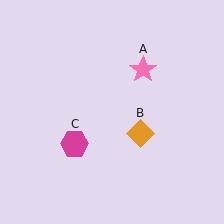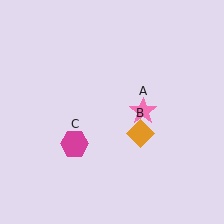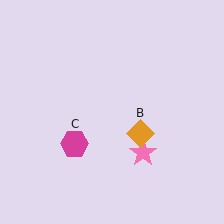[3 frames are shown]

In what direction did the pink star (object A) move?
The pink star (object A) moved down.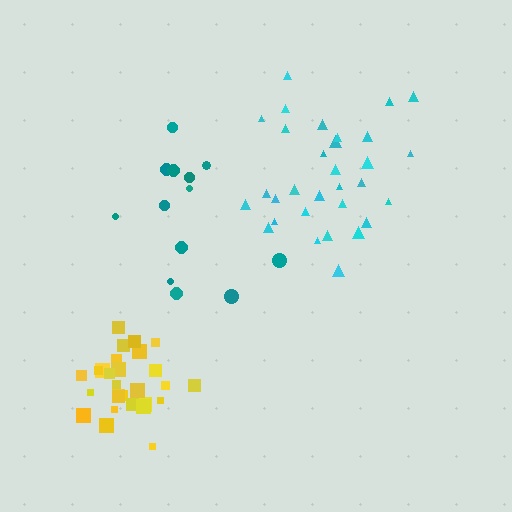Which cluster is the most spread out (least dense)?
Teal.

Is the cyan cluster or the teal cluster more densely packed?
Cyan.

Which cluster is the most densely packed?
Yellow.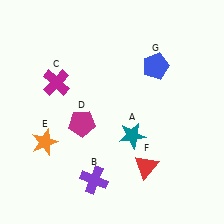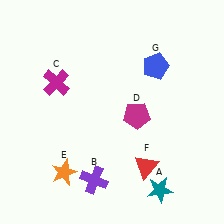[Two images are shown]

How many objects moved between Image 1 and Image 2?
3 objects moved between the two images.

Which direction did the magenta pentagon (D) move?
The magenta pentagon (D) moved right.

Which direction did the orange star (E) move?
The orange star (E) moved down.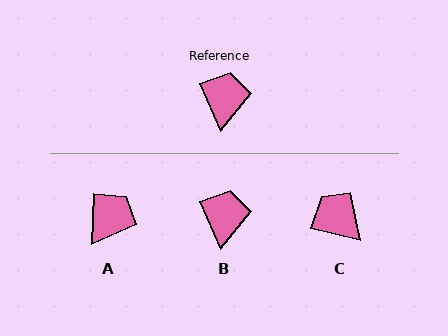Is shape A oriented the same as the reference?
No, it is off by about 26 degrees.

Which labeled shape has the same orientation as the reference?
B.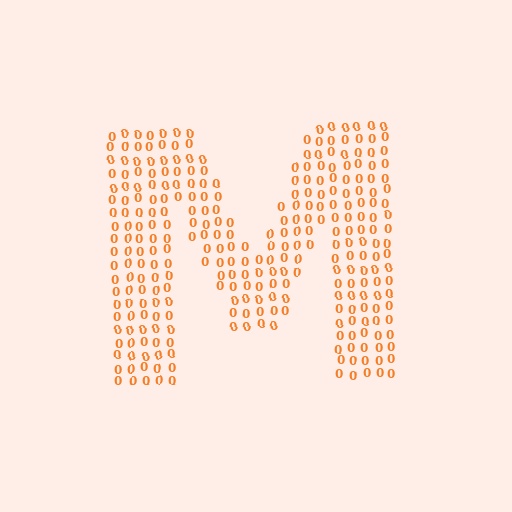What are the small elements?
The small elements are digit 0's.